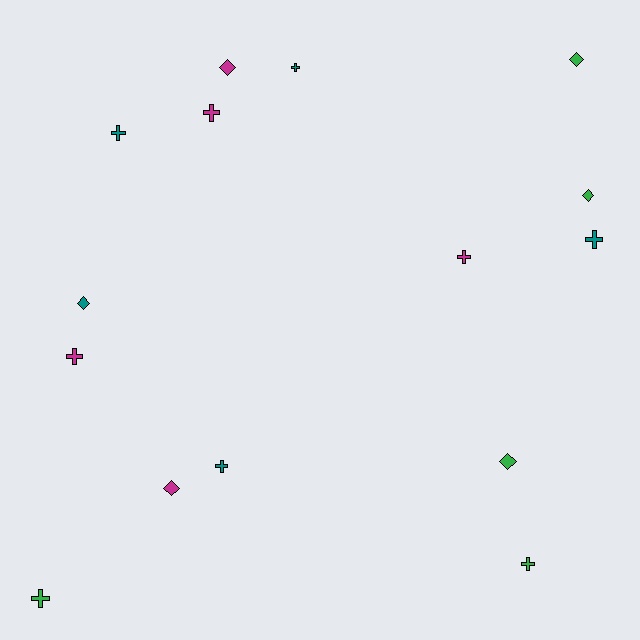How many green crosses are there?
There are 2 green crosses.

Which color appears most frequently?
Magenta, with 5 objects.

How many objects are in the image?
There are 15 objects.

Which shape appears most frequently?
Cross, with 9 objects.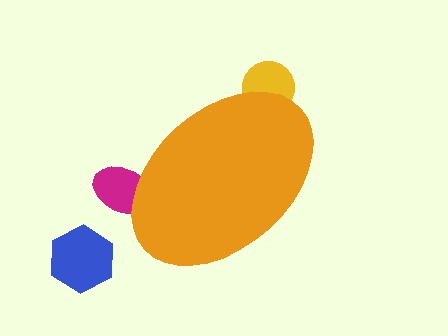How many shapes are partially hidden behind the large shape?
2 shapes are partially hidden.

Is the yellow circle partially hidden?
Yes, the yellow circle is partially hidden behind the orange ellipse.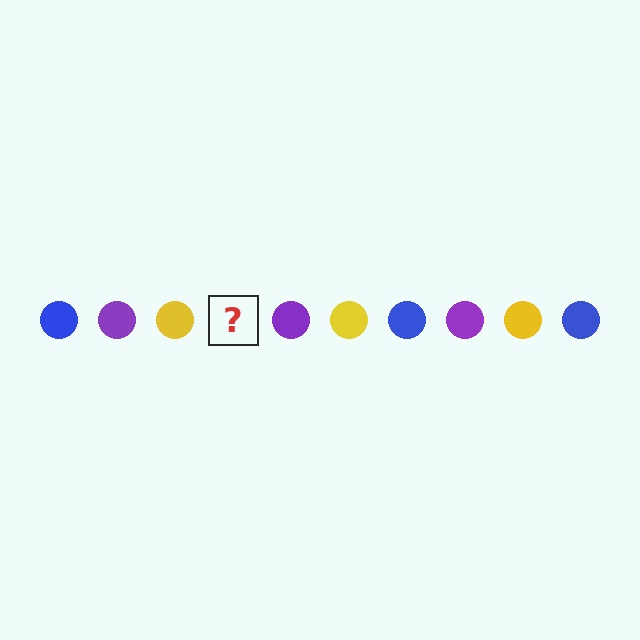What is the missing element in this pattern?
The missing element is a blue circle.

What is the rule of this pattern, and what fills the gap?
The rule is that the pattern cycles through blue, purple, yellow circles. The gap should be filled with a blue circle.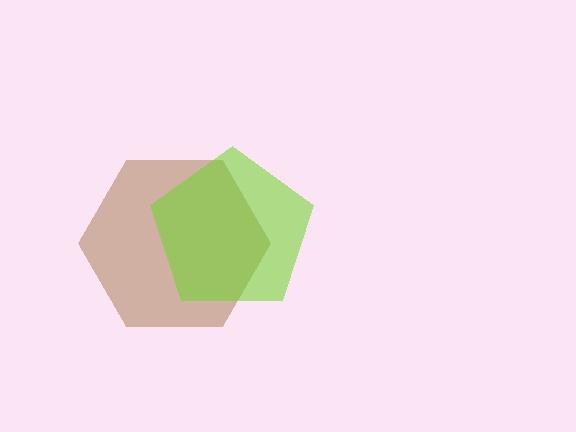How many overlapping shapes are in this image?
There are 2 overlapping shapes in the image.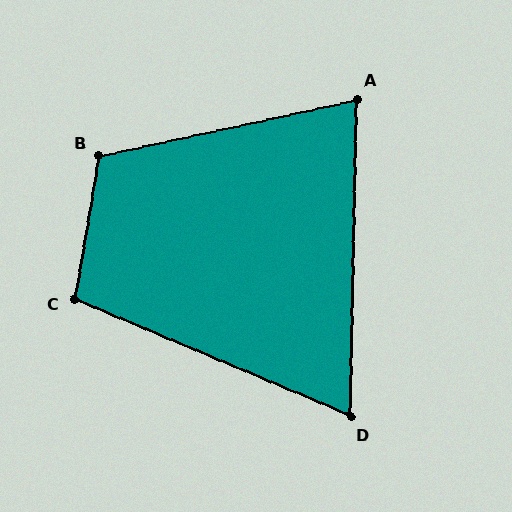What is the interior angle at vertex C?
Approximately 103 degrees (obtuse).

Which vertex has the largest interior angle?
B, at approximately 112 degrees.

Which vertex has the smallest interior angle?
D, at approximately 68 degrees.